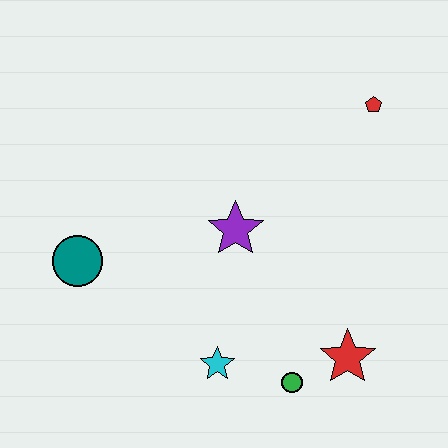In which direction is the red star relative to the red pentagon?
The red star is below the red pentagon.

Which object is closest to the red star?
The green circle is closest to the red star.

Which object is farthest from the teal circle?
The red pentagon is farthest from the teal circle.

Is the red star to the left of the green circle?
No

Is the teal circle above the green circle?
Yes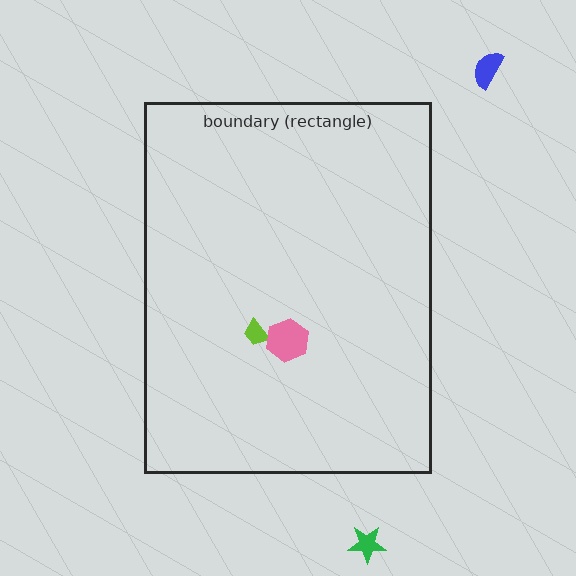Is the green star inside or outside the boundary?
Outside.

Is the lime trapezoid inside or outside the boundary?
Inside.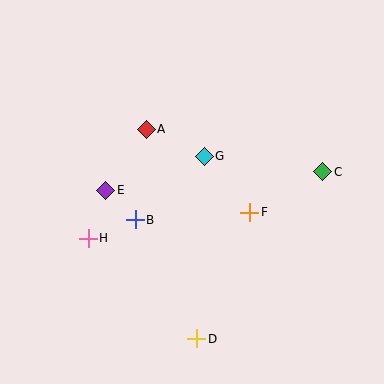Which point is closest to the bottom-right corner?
Point D is closest to the bottom-right corner.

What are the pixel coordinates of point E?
Point E is at (106, 190).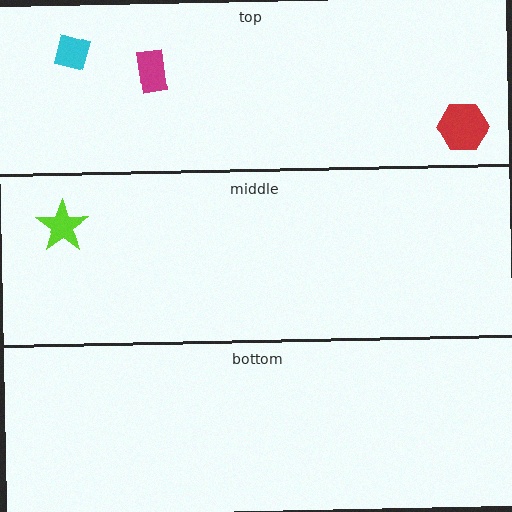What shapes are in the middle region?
The lime star.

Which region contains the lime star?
The middle region.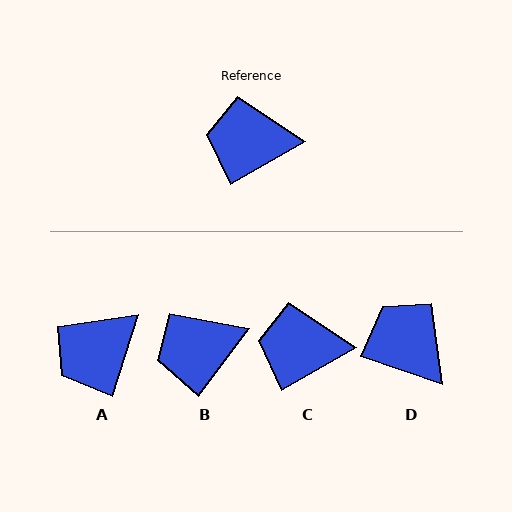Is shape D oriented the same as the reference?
No, it is off by about 48 degrees.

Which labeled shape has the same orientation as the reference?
C.